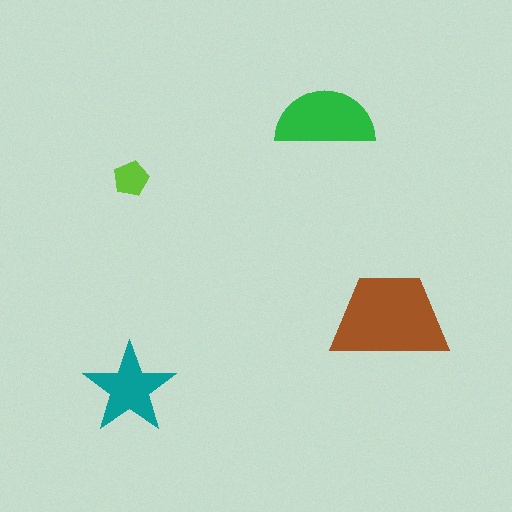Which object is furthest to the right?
The brown trapezoid is rightmost.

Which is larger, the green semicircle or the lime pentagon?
The green semicircle.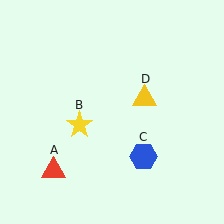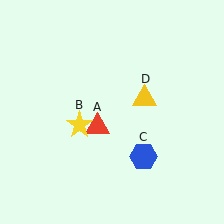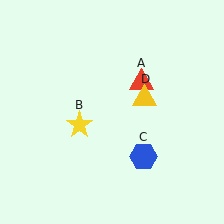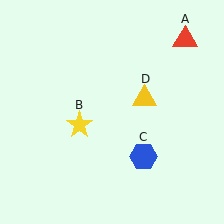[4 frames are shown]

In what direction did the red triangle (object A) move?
The red triangle (object A) moved up and to the right.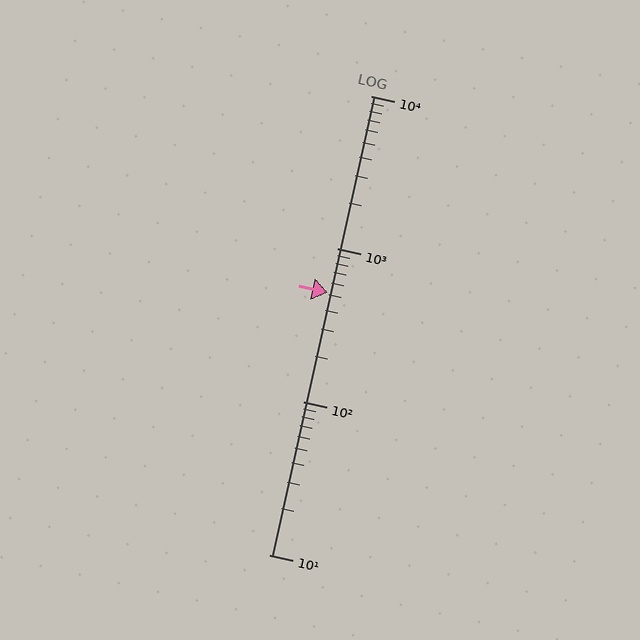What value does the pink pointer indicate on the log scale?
The pointer indicates approximately 520.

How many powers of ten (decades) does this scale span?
The scale spans 3 decades, from 10 to 10000.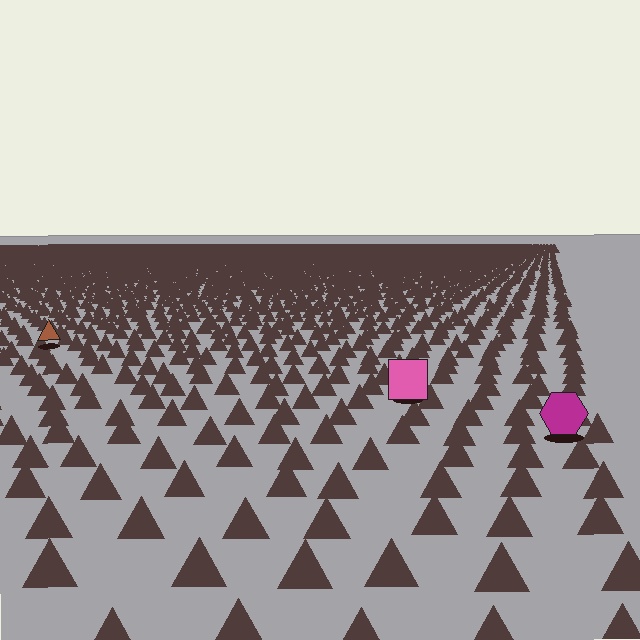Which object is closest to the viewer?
The magenta hexagon is closest. The texture marks near it are larger and more spread out.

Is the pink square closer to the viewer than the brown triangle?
Yes. The pink square is closer — you can tell from the texture gradient: the ground texture is coarser near it.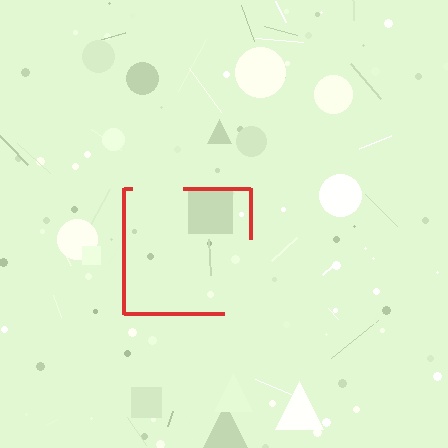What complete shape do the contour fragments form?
The contour fragments form a square.